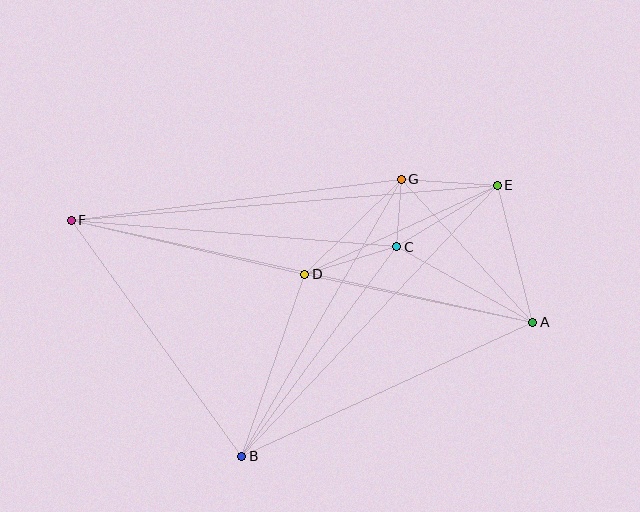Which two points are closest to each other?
Points C and G are closest to each other.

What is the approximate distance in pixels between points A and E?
The distance between A and E is approximately 141 pixels.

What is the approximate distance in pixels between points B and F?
The distance between B and F is approximately 291 pixels.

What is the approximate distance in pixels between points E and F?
The distance between E and F is approximately 428 pixels.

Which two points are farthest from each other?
Points A and F are farthest from each other.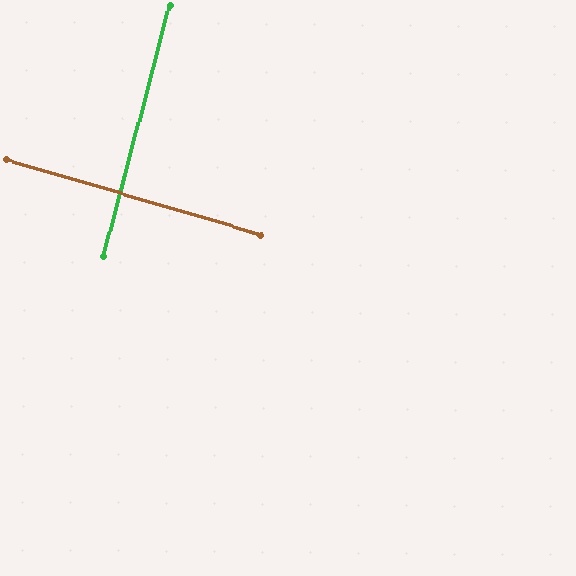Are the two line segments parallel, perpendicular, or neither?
Perpendicular — they meet at approximately 88°.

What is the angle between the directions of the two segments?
Approximately 88 degrees.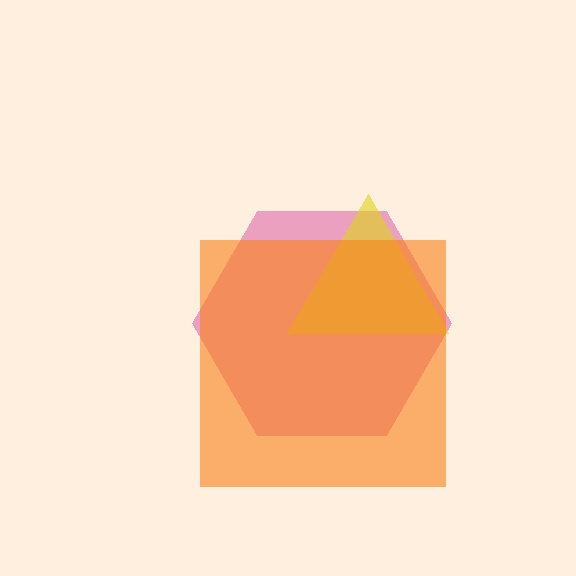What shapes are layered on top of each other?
The layered shapes are: a magenta hexagon, a yellow triangle, an orange square.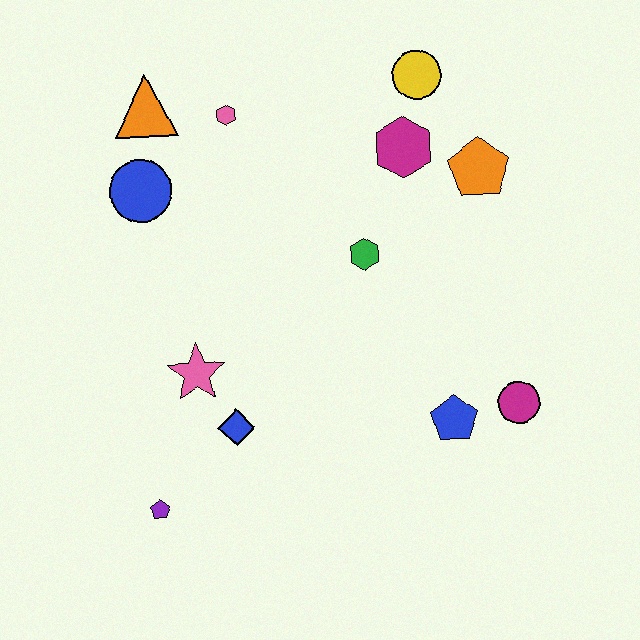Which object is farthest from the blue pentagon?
The orange triangle is farthest from the blue pentagon.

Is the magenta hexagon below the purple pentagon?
No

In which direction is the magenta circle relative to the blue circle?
The magenta circle is to the right of the blue circle.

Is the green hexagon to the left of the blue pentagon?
Yes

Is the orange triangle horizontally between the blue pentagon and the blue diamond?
No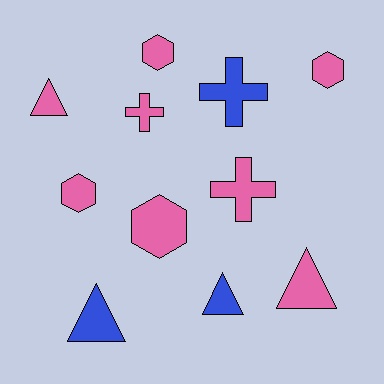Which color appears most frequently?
Pink, with 8 objects.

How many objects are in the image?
There are 11 objects.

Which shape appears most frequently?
Hexagon, with 4 objects.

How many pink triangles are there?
There are 2 pink triangles.